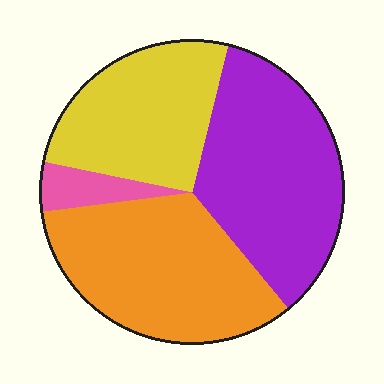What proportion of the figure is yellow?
Yellow covers 26% of the figure.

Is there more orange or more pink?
Orange.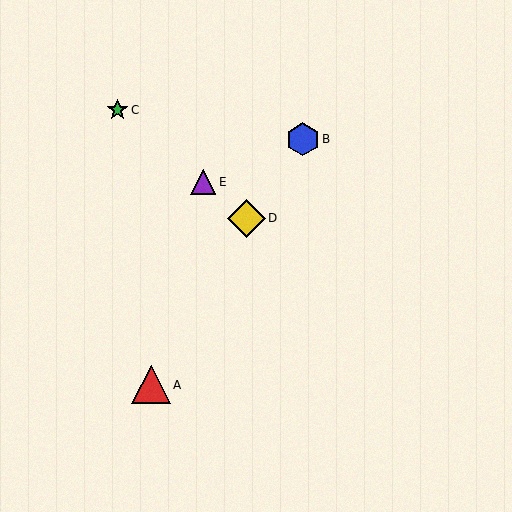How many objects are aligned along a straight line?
3 objects (C, D, E) are aligned along a straight line.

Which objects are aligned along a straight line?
Objects C, D, E are aligned along a straight line.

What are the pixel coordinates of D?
Object D is at (246, 218).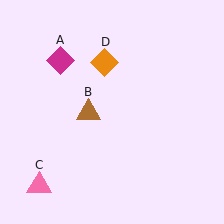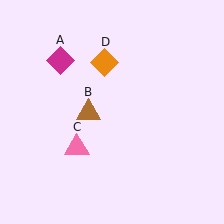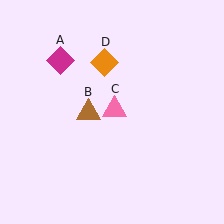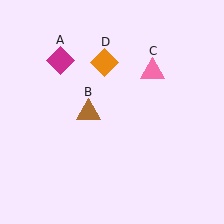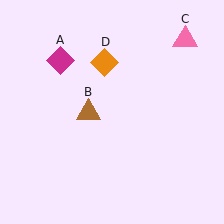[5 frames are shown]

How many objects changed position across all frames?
1 object changed position: pink triangle (object C).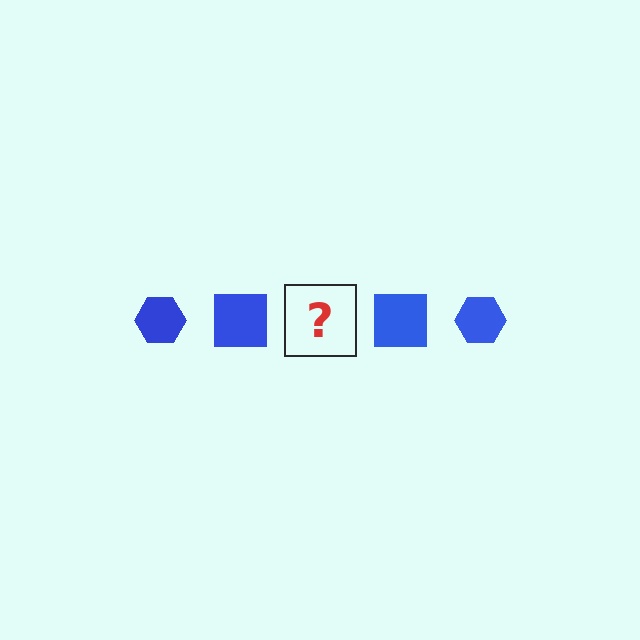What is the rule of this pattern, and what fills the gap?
The rule is that the pattern cycles through hexagon, square shapes in blue. The gap should be filled with a blue hexagon.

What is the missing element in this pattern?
The missing element is a blue hexagon.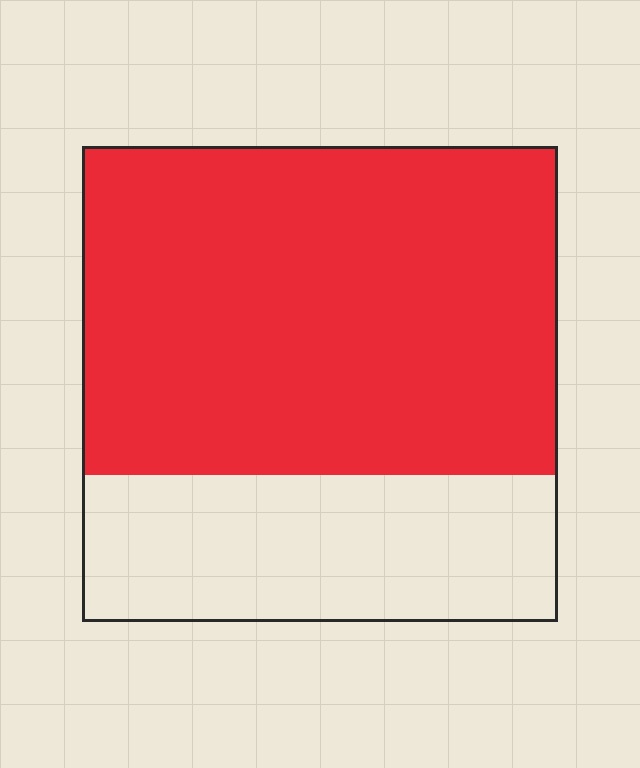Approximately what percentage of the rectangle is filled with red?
Approximately 70%.